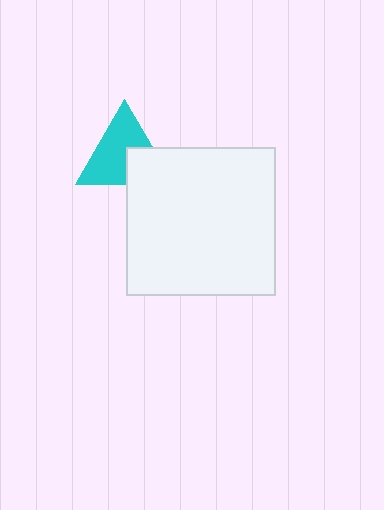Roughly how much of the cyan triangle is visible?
Most of it is visible (roughly 66%).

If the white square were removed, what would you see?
You would see the complete cyan triangle.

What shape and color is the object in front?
The object in front is a white square.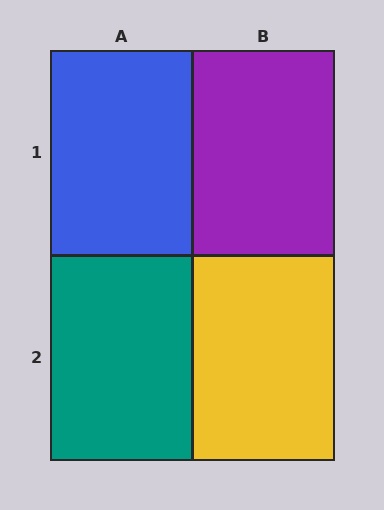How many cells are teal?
1 cell is teal.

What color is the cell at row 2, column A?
Teal.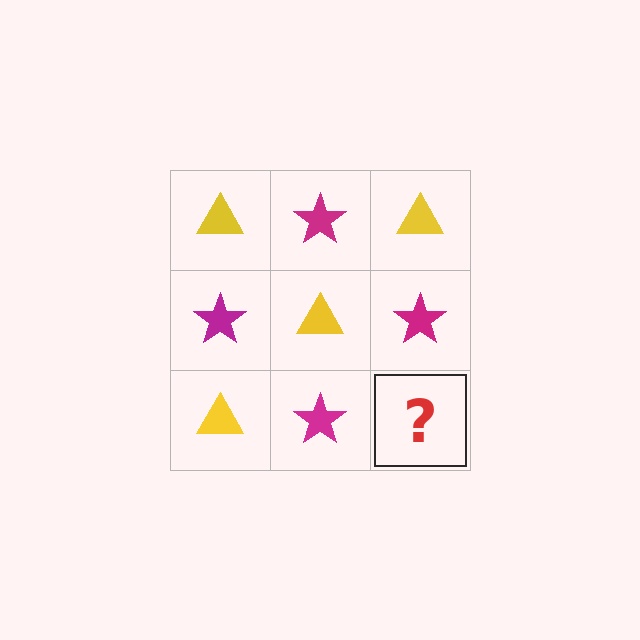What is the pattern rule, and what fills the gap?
The rule is that it alternates yellow triangle and magenta star in a checkerboard pattern. The gap should be filled with a yellow triangle.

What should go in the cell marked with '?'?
The missing cell should contain a yellow triangle.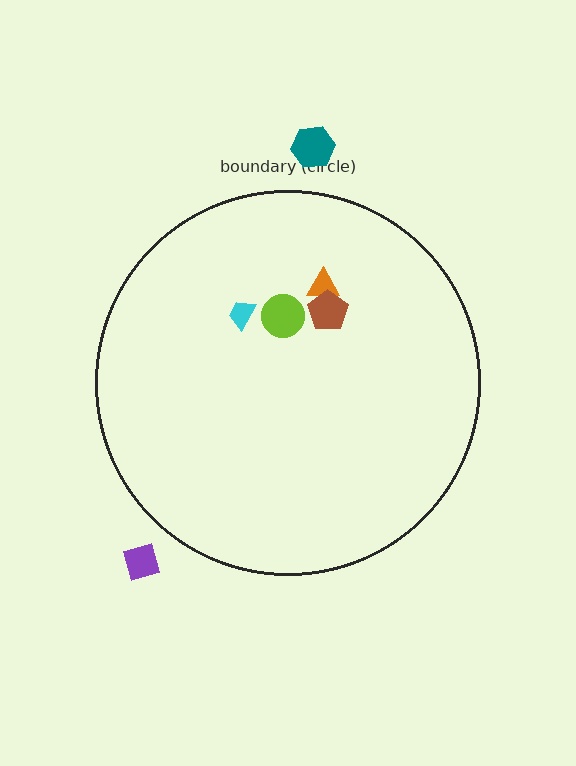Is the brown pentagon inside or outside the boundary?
Inside.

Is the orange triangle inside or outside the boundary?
Inside.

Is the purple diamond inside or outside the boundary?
Outside.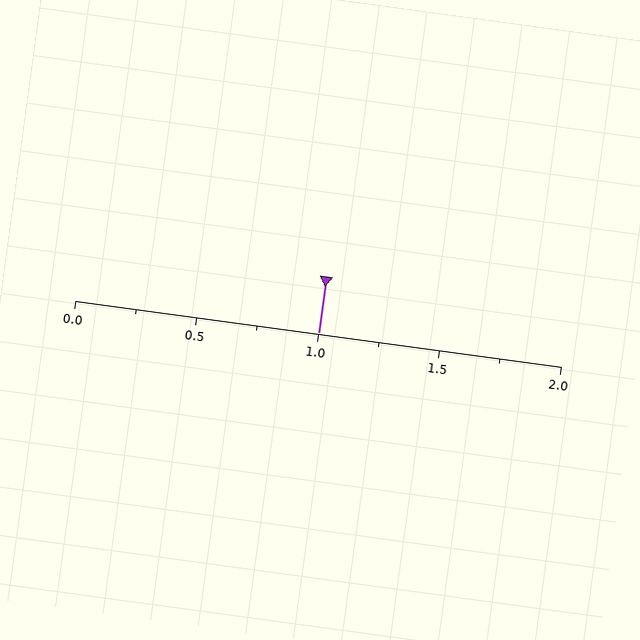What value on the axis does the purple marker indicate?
The marker indicates approximately 1.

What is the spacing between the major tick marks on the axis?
The major ticks are spaced 0.5 apart.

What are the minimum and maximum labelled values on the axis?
The axis runs from 0.0 to 2.0.